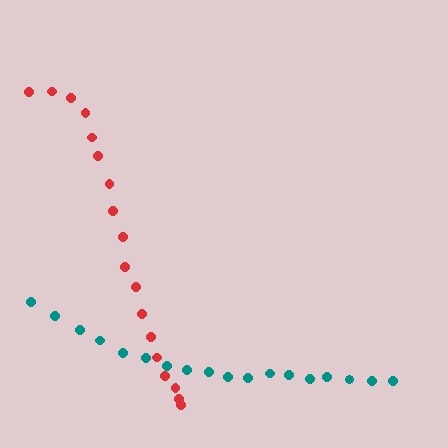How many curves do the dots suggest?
There are 2 distinct paths.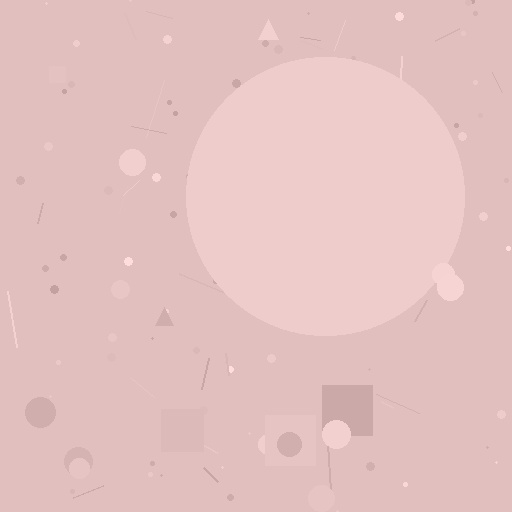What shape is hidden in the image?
A circle is hidden in the image.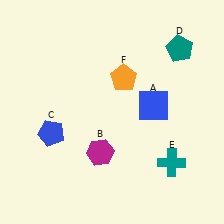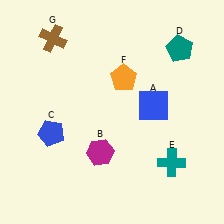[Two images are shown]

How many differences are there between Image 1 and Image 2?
There is 1 difference between the two images.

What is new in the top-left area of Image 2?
A brown cross (G) was added in the top-left area of Image 2.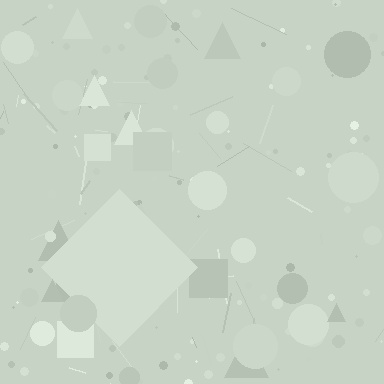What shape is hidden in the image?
A diamond is hidden in the image.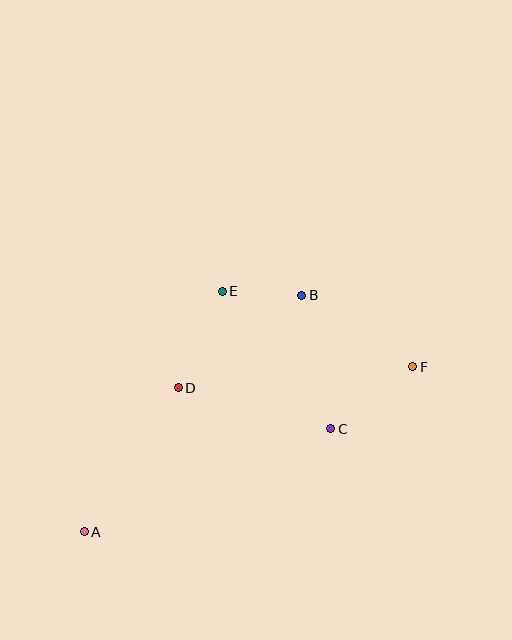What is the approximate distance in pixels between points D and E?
The distance between D and E is approximately 106 pixels.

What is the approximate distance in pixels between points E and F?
The distance between E and F is approximately 205 pixels.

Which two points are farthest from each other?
Points A and F are farthest from each other.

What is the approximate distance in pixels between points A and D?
The distance between A and D is approximately 172 pixels.